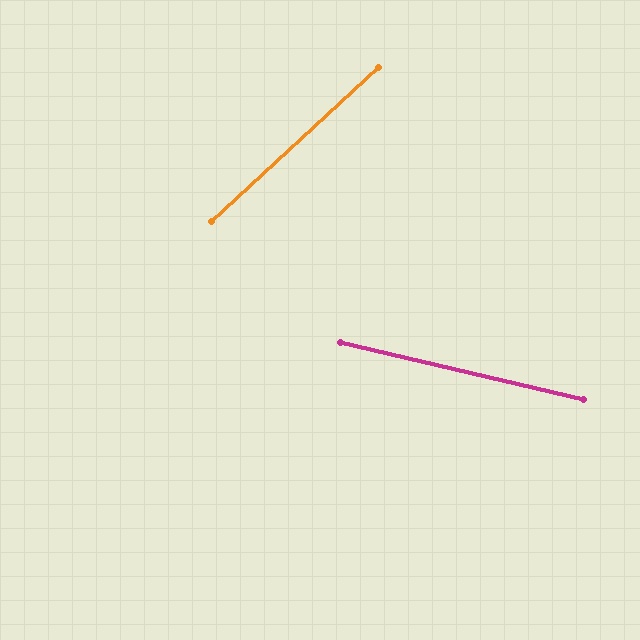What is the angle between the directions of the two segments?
Approximately 56 degrees.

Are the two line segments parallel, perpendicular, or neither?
Neither parallel nor perpendicular — they differ by about 56°.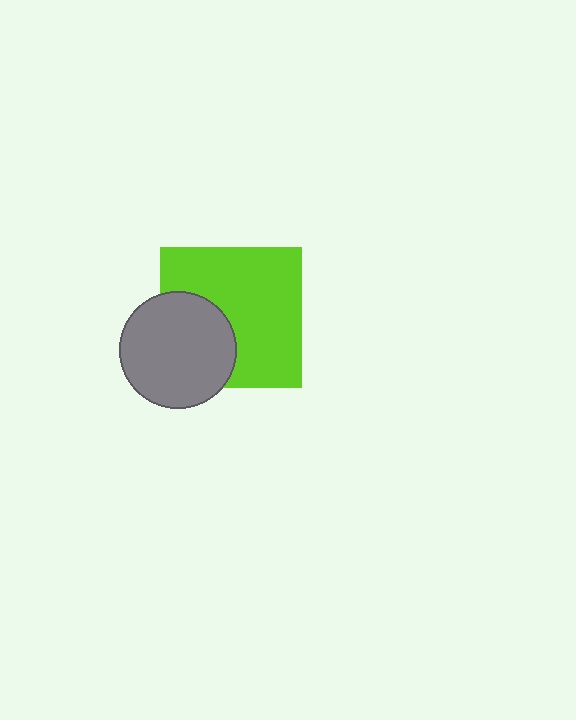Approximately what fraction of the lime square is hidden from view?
Roughly 33% of the lime square is hidden behind the gray circle.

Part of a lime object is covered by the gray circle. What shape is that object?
It is a square.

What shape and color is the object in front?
The object in front is a gray circle.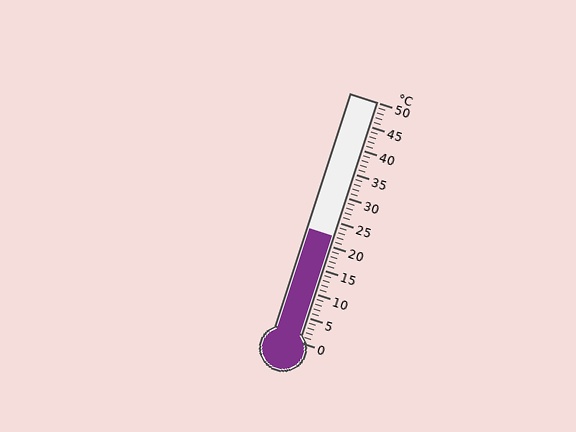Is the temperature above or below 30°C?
The temperature is below 30°C.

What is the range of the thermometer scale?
The thermometer scale ranges from 0°C to 50°C.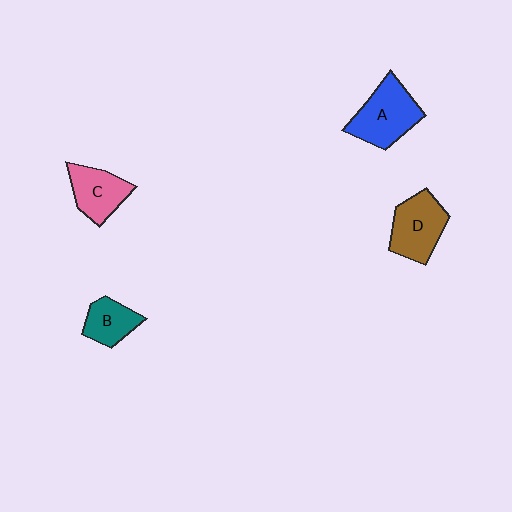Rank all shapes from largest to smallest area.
From largest to smallest: A (blue), D (brown), C (pink), B (teal).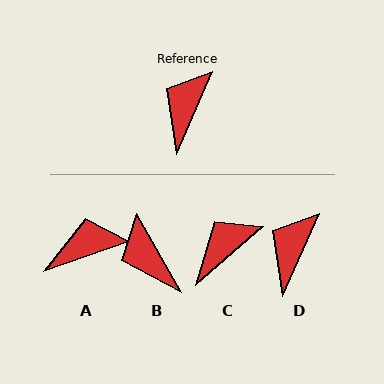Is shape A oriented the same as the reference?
No, it is off by about 47 degrees.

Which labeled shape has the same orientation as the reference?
D.